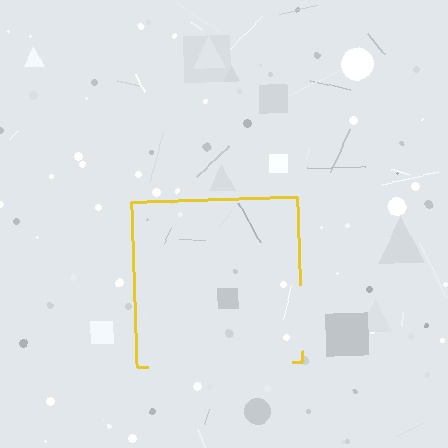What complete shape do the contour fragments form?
The contour fragments form a square.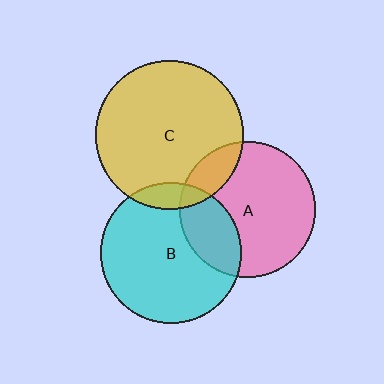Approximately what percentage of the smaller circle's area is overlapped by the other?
Approximately 10%.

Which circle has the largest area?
Circle C (yellow).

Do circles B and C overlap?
Yes.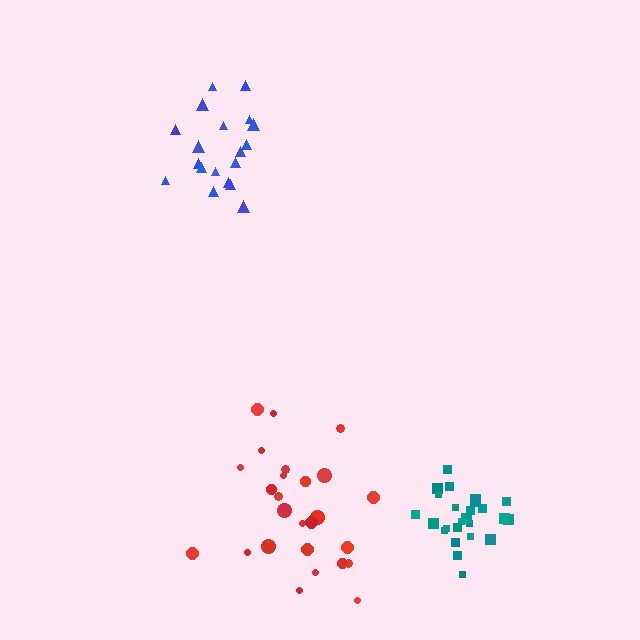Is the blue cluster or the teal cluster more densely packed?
Teal.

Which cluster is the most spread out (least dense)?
Red.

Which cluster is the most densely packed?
Teal.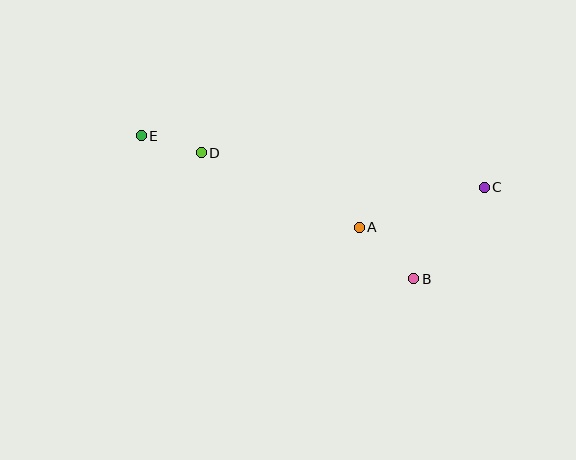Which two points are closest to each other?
Points D and E are closest to each other.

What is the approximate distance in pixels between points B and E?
The distance between B and E is approximately 308 pixels.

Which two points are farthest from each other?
Points C and E are farthest from each other.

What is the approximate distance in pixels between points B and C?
The distance between B and C is approximately 115 pixels.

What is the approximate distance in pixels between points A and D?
The distance between A and D is approximately 175 pixels.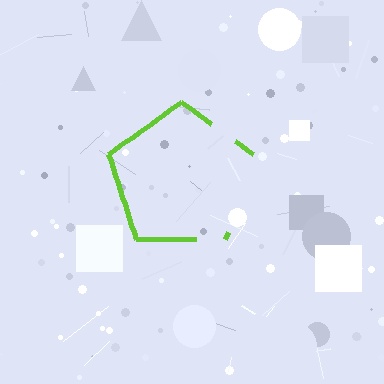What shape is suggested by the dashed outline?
The dashed outline suggests a pentagon.